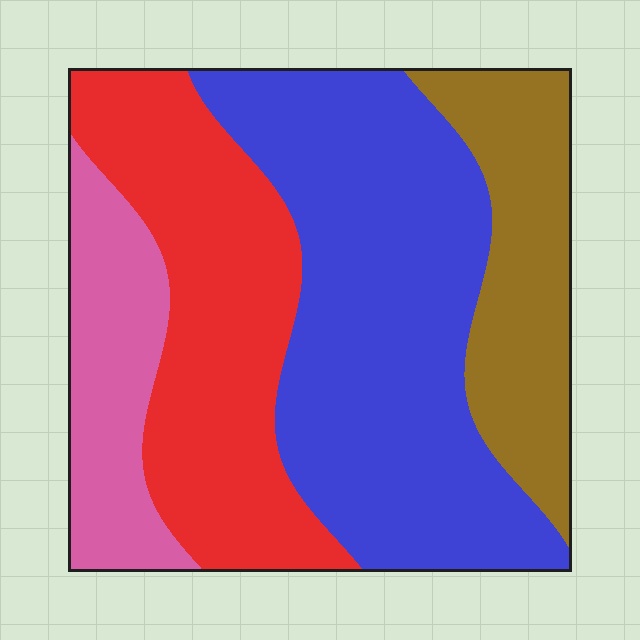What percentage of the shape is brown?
Brown covers about 15% of the shape.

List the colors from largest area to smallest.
From largest to smallest: blue, red, brown, pink.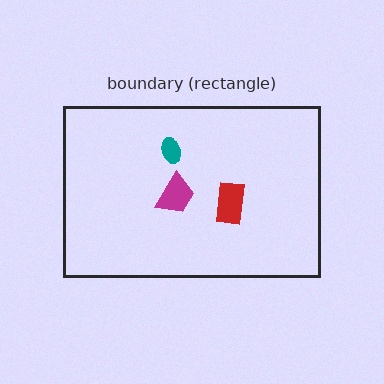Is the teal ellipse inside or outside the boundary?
Inside.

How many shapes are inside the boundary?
3 inside, 0 outside.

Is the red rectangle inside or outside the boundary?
Inside.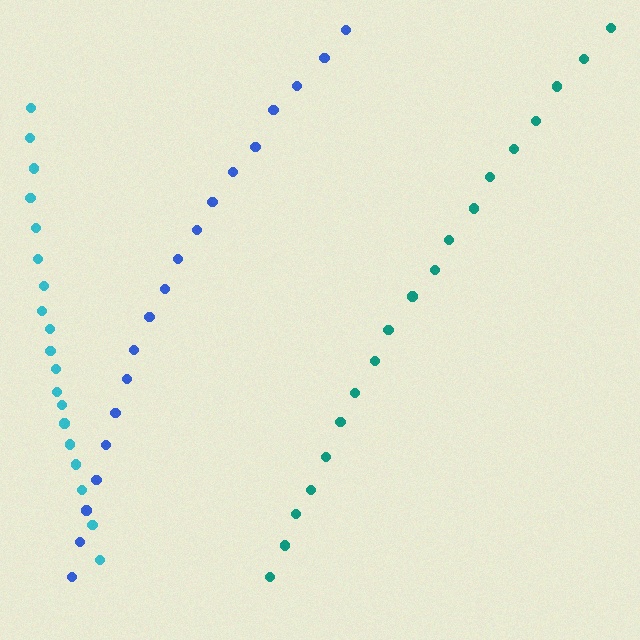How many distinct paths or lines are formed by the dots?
There are 3 distinct paths.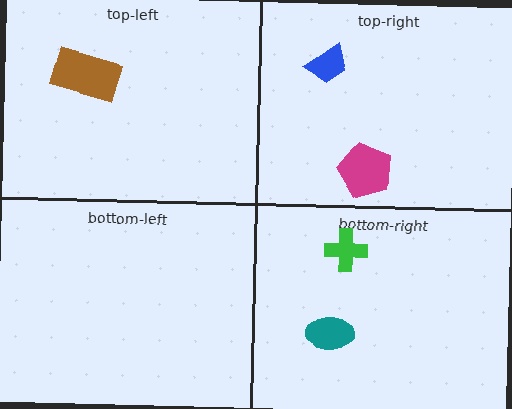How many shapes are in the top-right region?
2.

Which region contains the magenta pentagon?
The top-right region.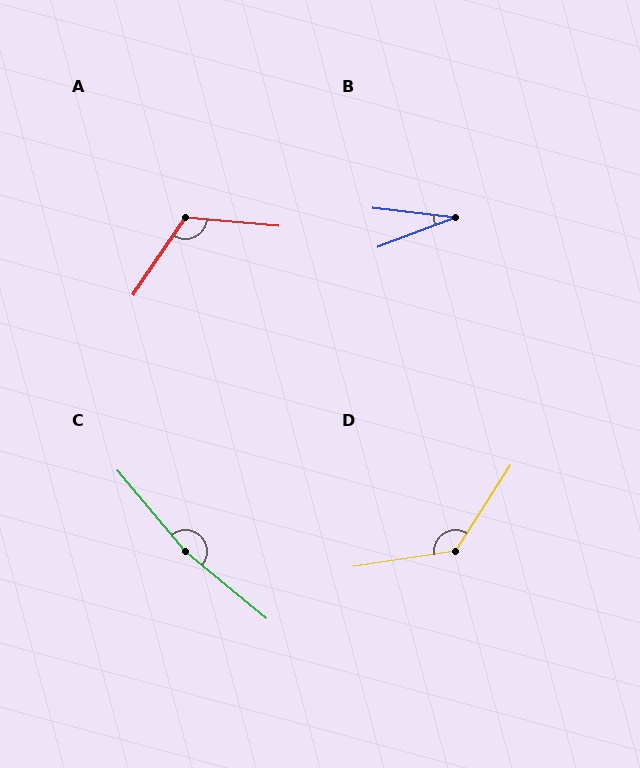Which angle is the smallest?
B, at approximately 27 degrees.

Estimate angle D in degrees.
Approximately 132 degrees.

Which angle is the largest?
C, at approximately 169 degrees.